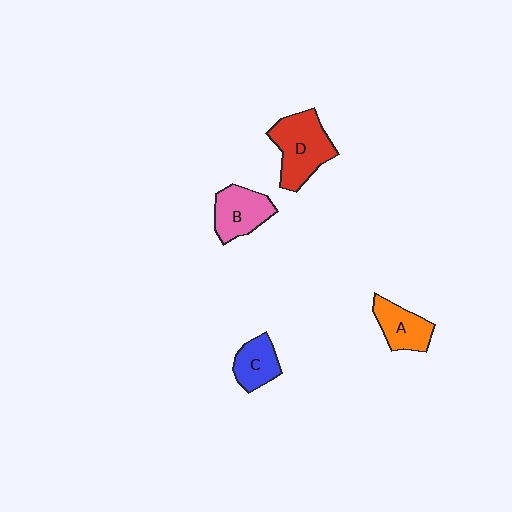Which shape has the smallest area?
Shape C (blue).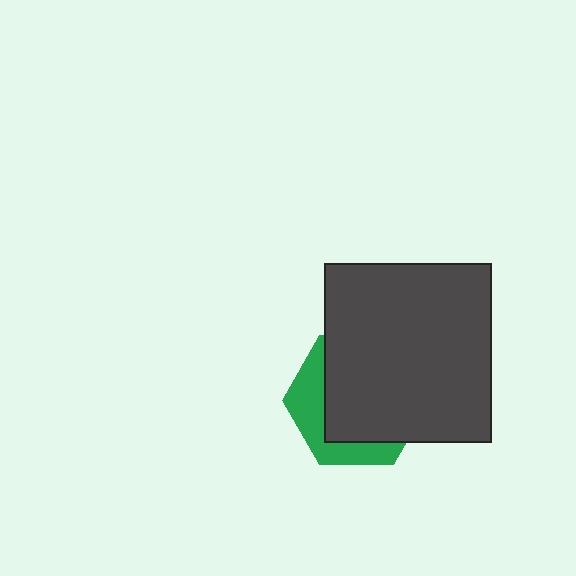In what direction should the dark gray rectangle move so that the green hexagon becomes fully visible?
The dark gray rectangle should move toward the upper-right. That is the shortest direction to clear the overlap and leave the green hexagon fully visible.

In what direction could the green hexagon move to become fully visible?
The green hexagon could move toward the lower-left. That would shift it out from behind the dark gray rectangle entirely.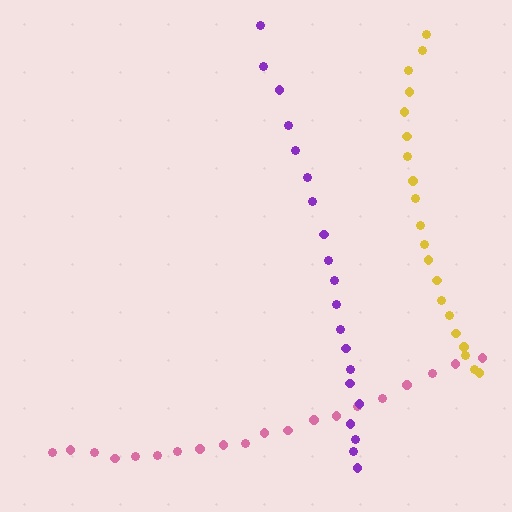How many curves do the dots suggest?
There are 3 distinct paths.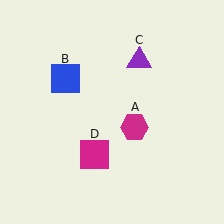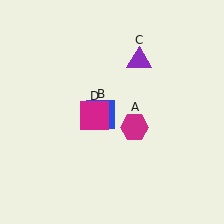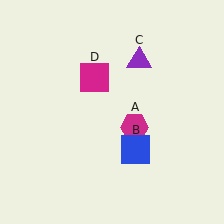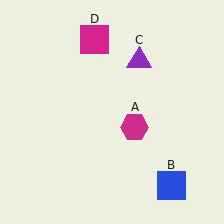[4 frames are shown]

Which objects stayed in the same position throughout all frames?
Magenta hexagon (object A) and purple triangle (object C) remained stationary.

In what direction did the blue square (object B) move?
The blue square (object B) moved down and to the right.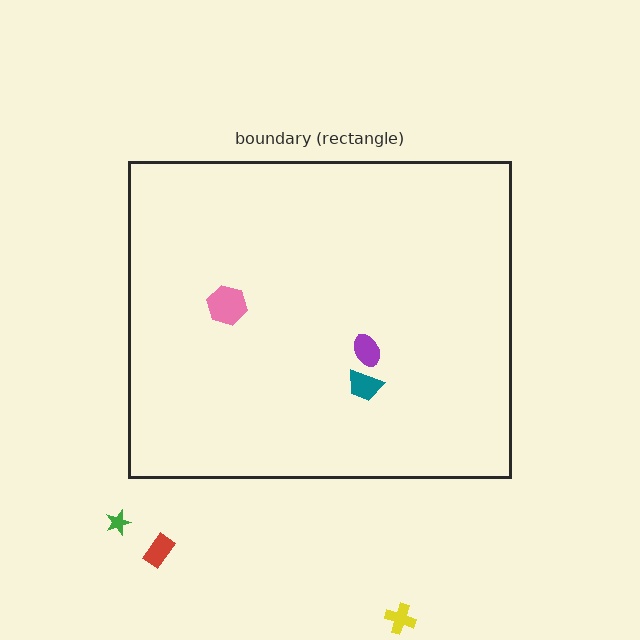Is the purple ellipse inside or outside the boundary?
Inside.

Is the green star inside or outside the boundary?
Outside.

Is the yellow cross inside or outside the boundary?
Outside.